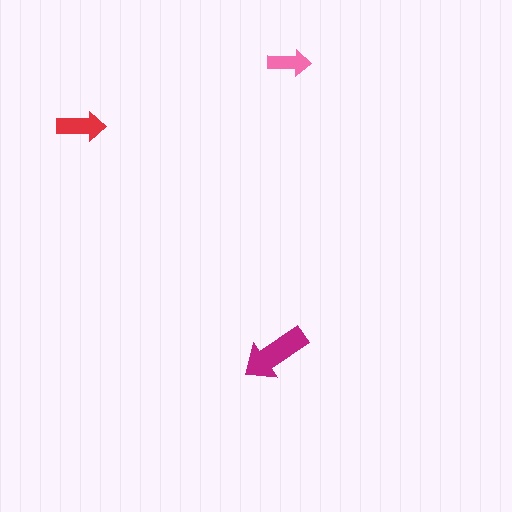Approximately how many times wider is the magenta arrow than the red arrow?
About 1.5 times wider.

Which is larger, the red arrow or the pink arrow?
The red one.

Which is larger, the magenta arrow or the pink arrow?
The magenta one.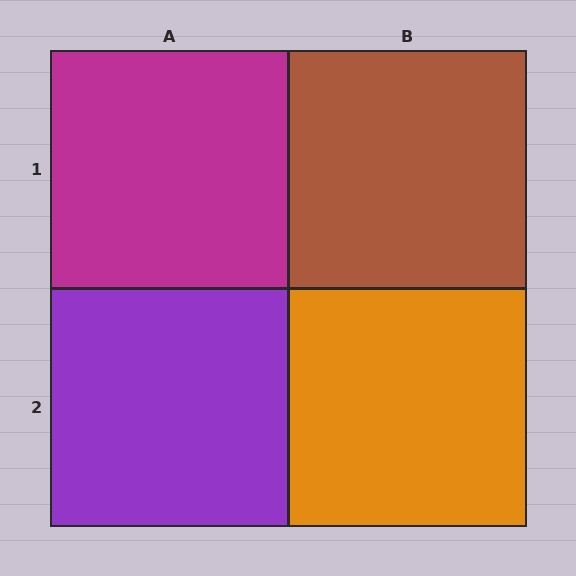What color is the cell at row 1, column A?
Magenta.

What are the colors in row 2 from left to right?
Purple, orange.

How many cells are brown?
1 cell is brown.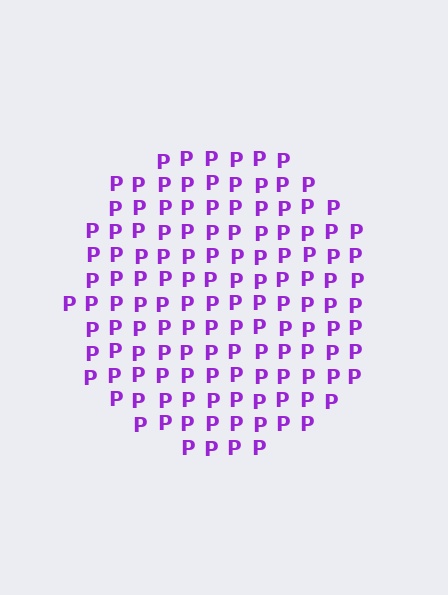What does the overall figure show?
The overall figure shows a circle.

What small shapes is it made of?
It is made of small letter P's.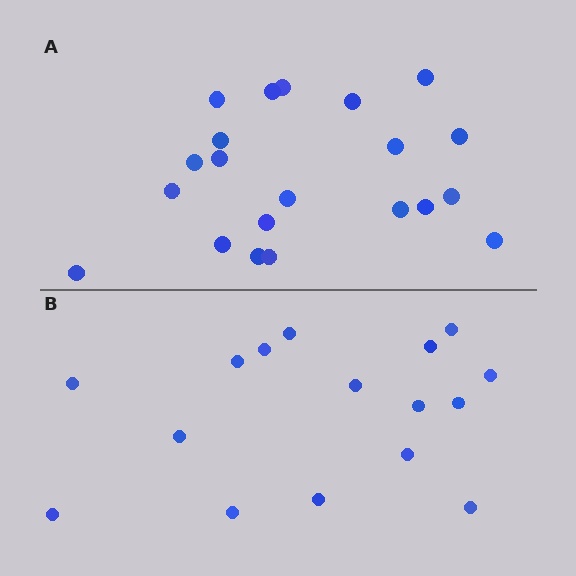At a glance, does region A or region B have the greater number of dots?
Region A (the top region) has more dots.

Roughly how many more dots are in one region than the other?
Region A has about 5 more dots than region B.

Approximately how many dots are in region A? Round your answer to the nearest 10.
About 20 dots. (The exact count is 21, which rounds to 20.)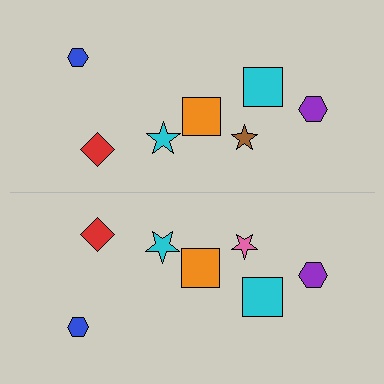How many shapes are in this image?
There are 14 shapes in this image.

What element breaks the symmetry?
The pink star on the bottom side breaks the symmetry — its mirror counterpart is brown.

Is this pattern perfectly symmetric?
No, the pattern is not perfectly symmetric. The pink star on the bottom side breaks the symmetry — its mirror counterpart is brown.